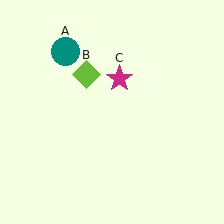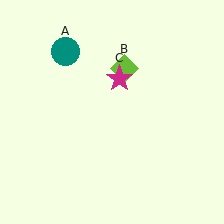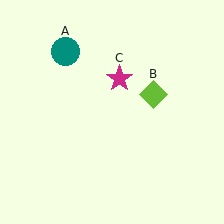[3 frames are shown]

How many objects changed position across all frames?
1 object changed position: lime diamond (object B).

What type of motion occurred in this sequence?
The lime diamond (object B) rotated clockwise around the center of the scene.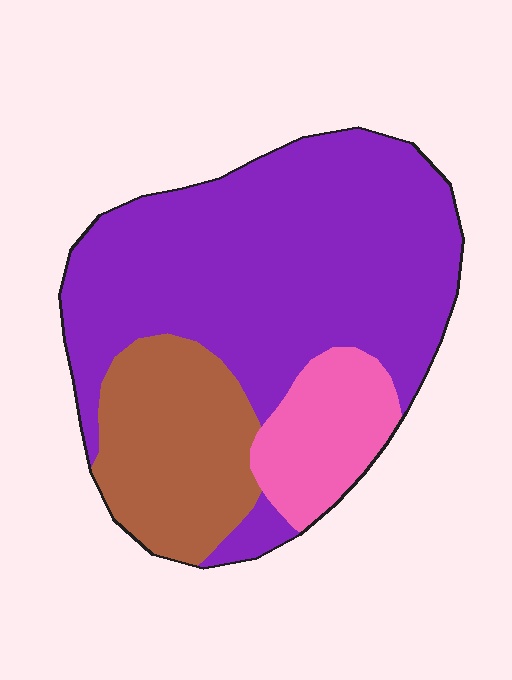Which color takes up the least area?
Pink, at roughly 15%.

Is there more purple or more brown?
Purple.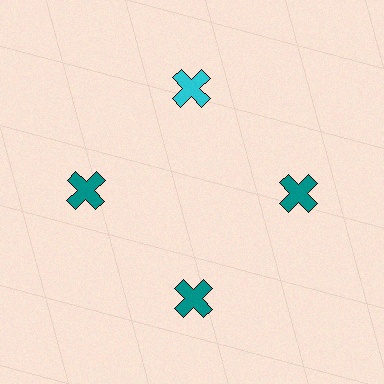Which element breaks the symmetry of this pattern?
The cyan cross at roughly the 12 o'clock position breaks the symmetry. All other shapes are teal crosses.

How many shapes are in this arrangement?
There are 4 shapes arranged in a ring pattern.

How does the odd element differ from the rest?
It has a different color: cyan instead of teal.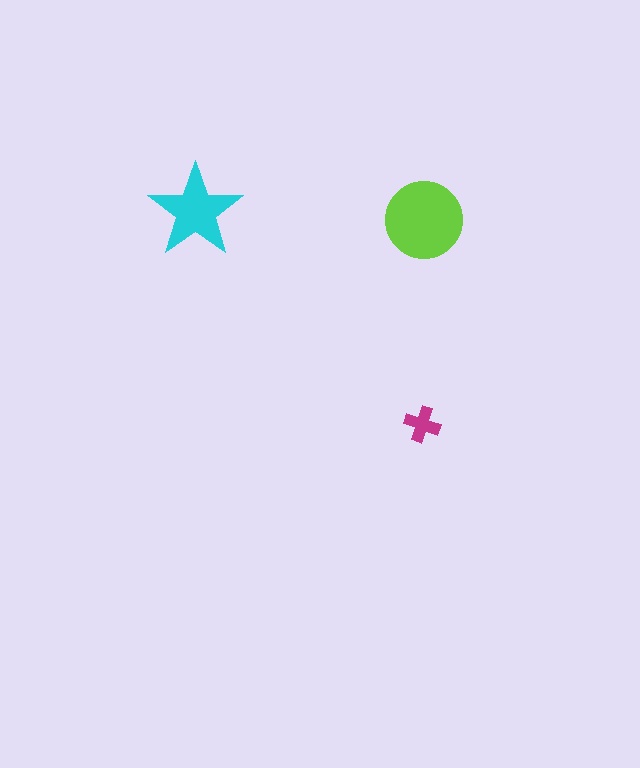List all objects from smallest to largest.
The magenta cross, the cyan star, the lime circle.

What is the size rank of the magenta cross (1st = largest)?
3rd.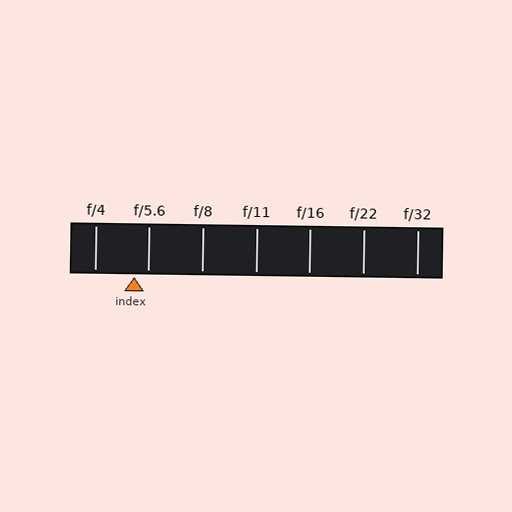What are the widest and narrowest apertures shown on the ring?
The widest aperture shown is f/4 and the narrowest is f/32.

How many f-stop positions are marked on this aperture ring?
There are 7 f-stop positions marked.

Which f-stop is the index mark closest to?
The index mark is closest to f/5.6.